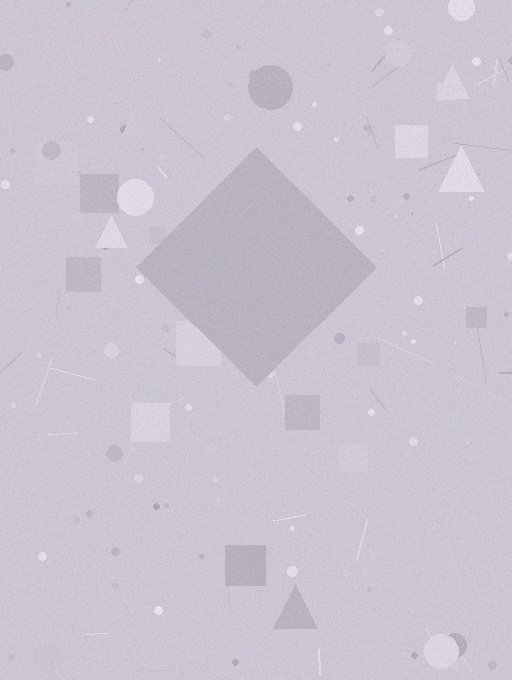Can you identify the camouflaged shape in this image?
The camouflaged shape is a diamond.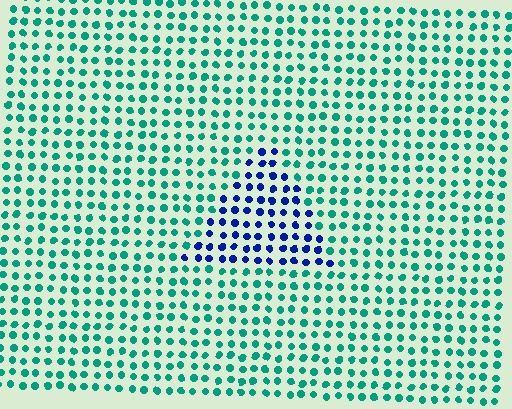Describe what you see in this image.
The image is filled with small teal elements in a uniform arrangement. A triangle-shaped region is visible where the elements are tinted to a slightly different hue, forming a subtle color boundary.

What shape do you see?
I see a triangle.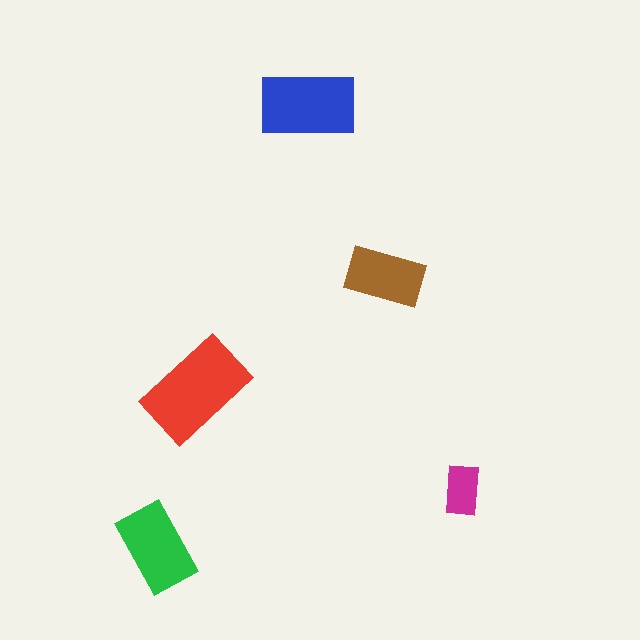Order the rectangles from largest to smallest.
the red one, the blue one, the green one, the brown one, the magenta one.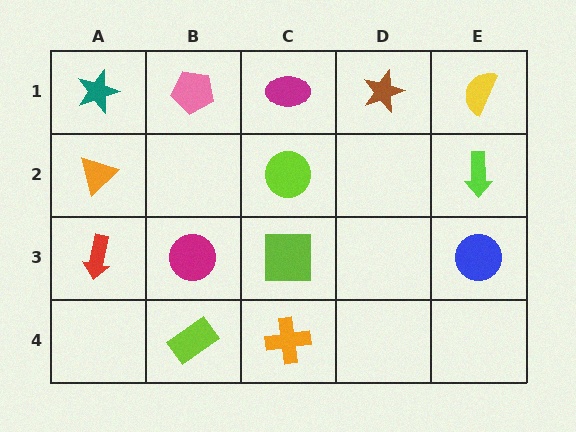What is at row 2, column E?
A lime arrow.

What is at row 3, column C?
A lime square.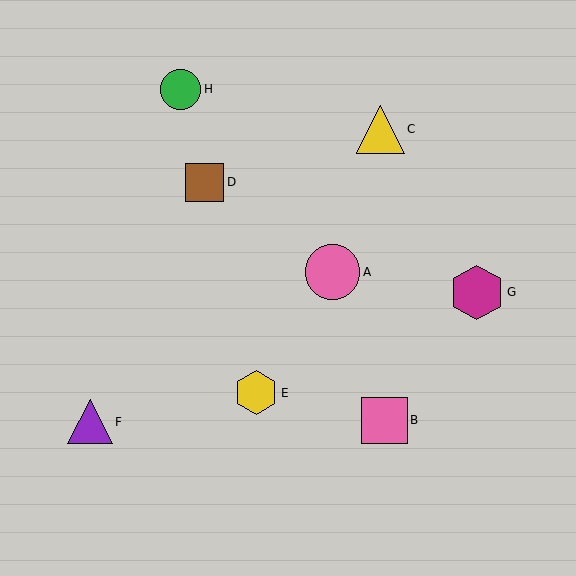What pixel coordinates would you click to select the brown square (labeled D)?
Click at (205, 182) to select the brown square D.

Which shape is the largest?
The pink circle (labeled A) is the largest.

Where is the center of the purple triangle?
The center of the purple triangle is at (90, 422).